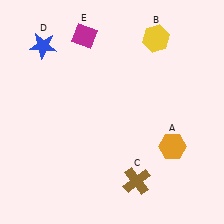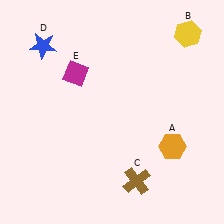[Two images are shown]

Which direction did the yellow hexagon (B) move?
The yellow hexagon (B) moved right.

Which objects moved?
The objects that moved are: the yellow hexagon (B), the magenta diamond (E).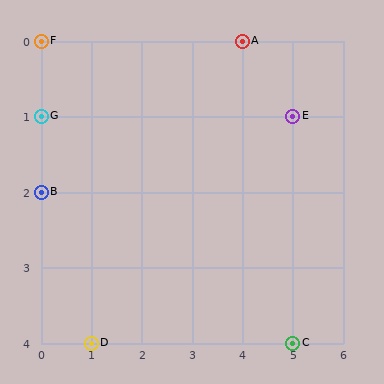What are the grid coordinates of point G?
Point G is at grid coordinates (0, 1).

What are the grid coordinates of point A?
Point A is at grid coordinates (4, 0).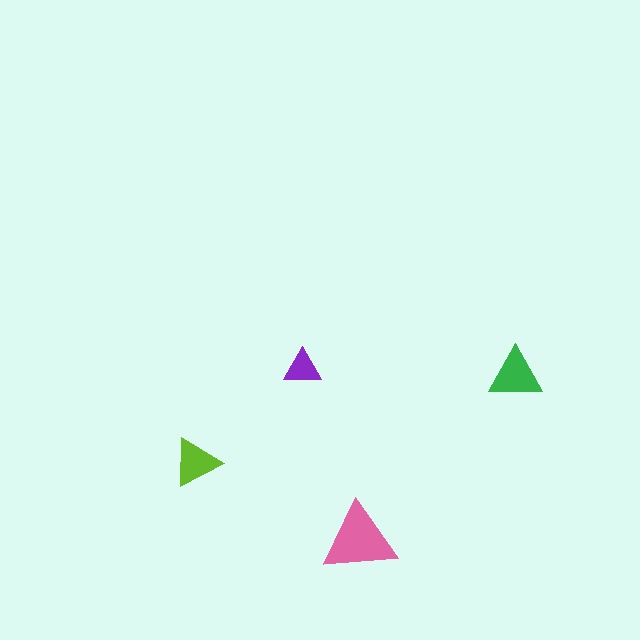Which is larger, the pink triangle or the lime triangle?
The pink one.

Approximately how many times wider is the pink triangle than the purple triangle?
About 2 times wider.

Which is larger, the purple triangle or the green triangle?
The green one.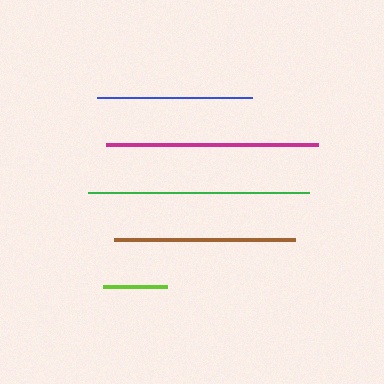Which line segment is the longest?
The green line is the longest at approximately 221 pixels.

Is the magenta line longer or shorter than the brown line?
The magenta line is longer than the brown line.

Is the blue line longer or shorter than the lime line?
The blue line is longer than the lime line.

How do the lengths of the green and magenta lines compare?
The green and magenta lines are approximately the same length.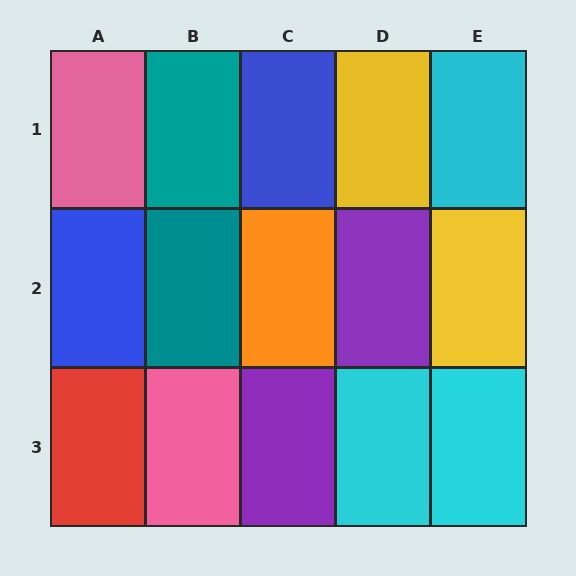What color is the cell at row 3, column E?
Cyan.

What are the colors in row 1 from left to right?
Pink, teal, blue, yellow, cyan.